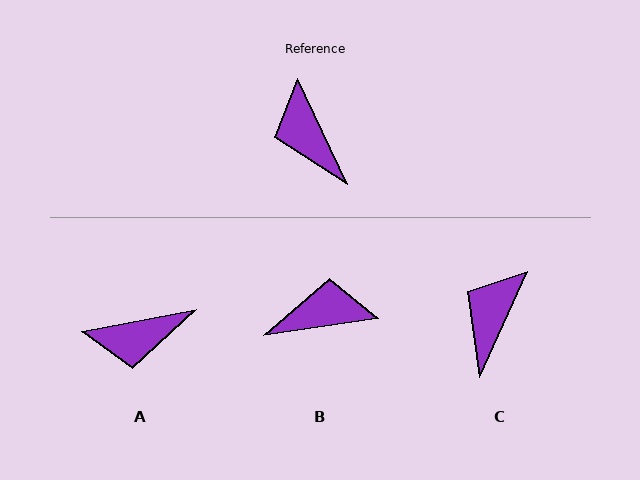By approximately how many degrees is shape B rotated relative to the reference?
Approximately 107 degrees clockwise.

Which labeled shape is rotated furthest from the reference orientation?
B, about 107 degrees away.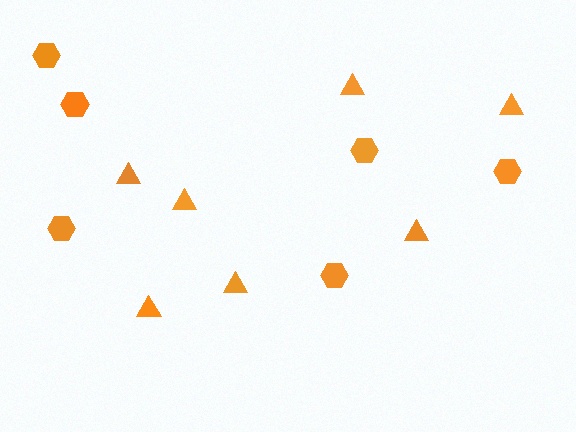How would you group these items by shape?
There are 2 groups: one group of triangles (7) and one group of hexagons (6).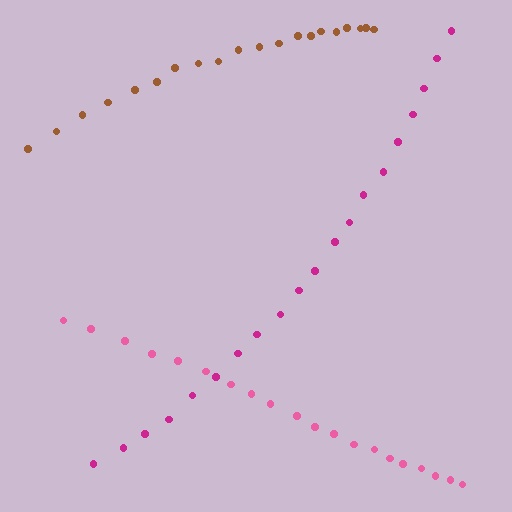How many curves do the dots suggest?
There are 3 distinct paths.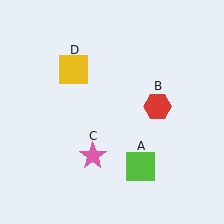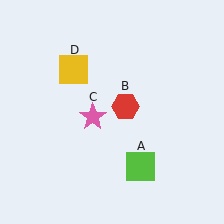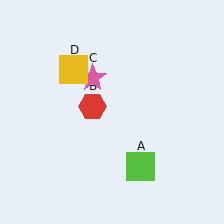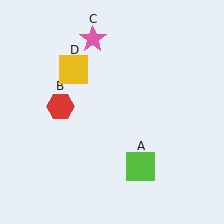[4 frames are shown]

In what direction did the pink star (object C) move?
The pink star (object C) moved up.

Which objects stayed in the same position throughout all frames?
Lime square (object A) and yellow square (object D) remained stationary.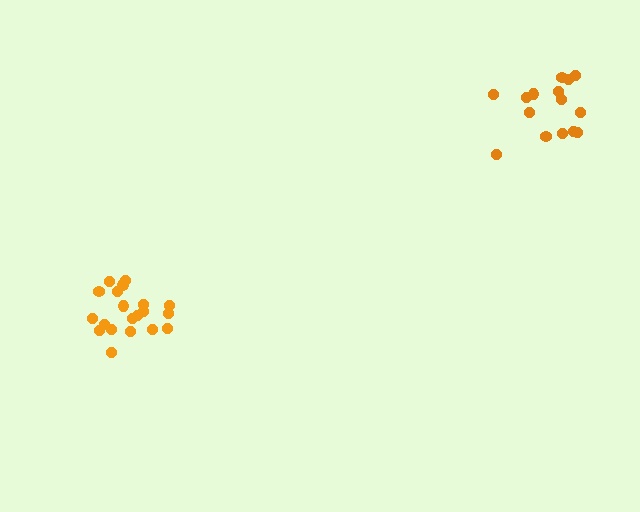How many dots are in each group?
Group 1: 20 dots, Group 2: 15 dots (35 total).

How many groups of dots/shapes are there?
There are 2 groups.